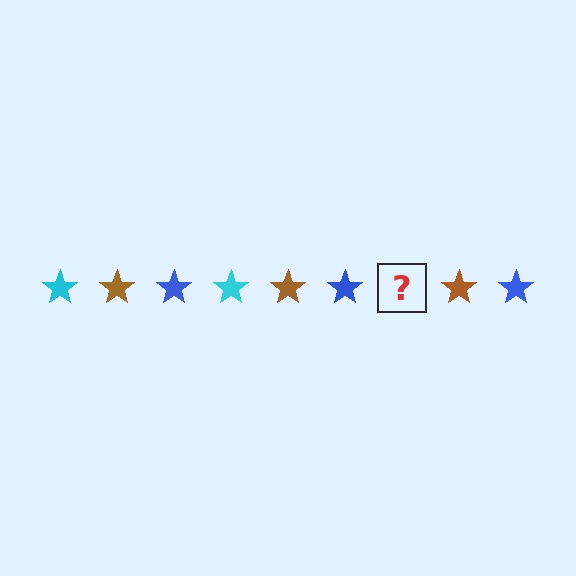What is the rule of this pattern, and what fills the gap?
The rule is that the pattern cycles through cyan, brown, blue stars. The gap should be filled with a cyan star.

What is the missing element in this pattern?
The missing element is a cyan star.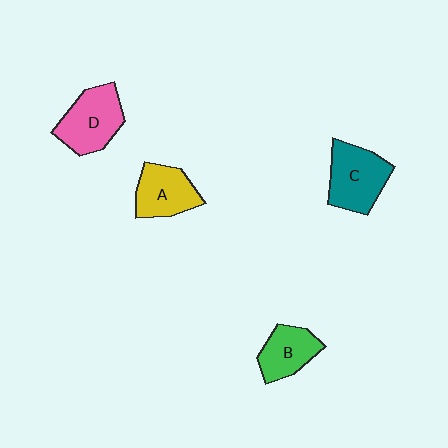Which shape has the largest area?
Shape C (teal).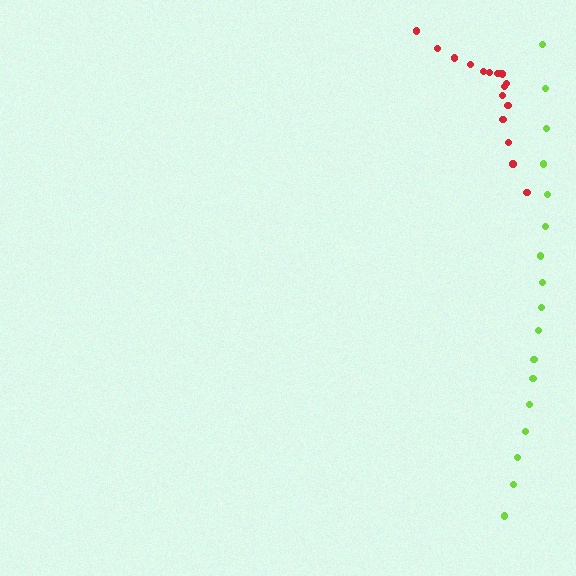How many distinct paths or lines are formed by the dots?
There are 2 distinct paths.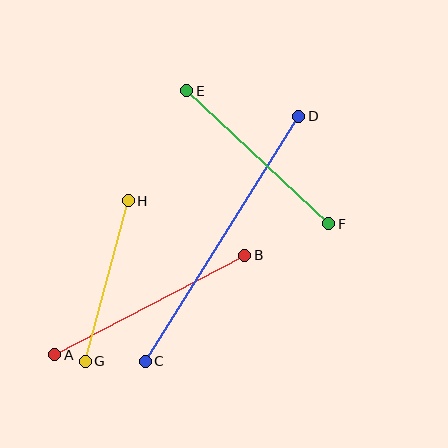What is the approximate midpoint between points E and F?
The midpoint is at approximately (258, 157) pixels.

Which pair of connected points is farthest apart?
Points C and D are farthest apart.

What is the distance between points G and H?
The distance is approximately 166 pixels.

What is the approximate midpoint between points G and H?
The midpoint is at approximately (107, 281) pixels.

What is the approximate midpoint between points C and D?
The midpoint is at approximately (222, 239) pixels.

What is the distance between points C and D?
The distance is approximately 289 pixels.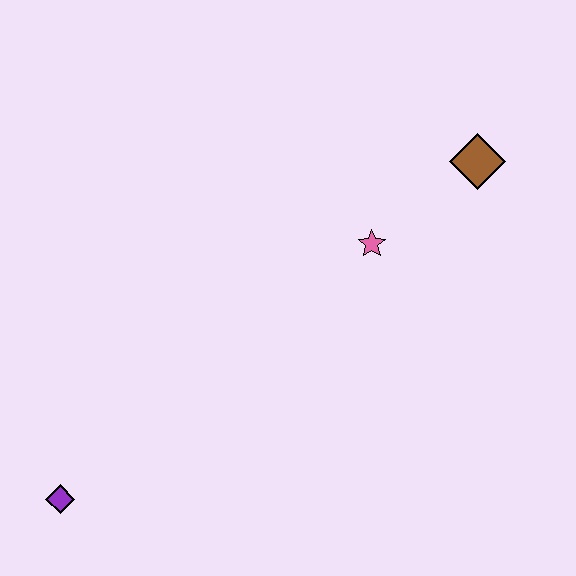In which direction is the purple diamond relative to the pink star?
The purple diamond is to the left of the pink star.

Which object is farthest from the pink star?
The purple diamond is farthest from the pink star.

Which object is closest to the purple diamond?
The pink star is closest to the purple diamond.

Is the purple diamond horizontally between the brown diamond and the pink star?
No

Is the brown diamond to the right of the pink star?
Yes